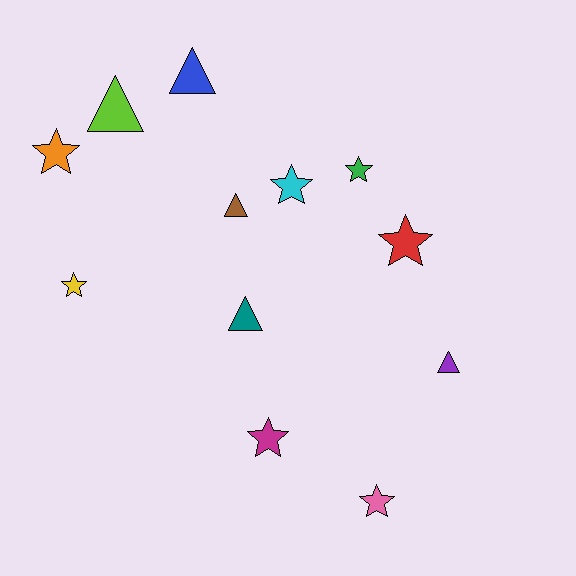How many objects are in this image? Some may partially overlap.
There are 12 objects.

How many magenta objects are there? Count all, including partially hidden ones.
There is 1 magenta object.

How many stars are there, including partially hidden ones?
There are 7 stars.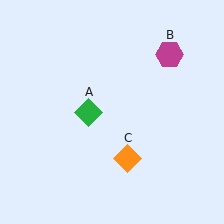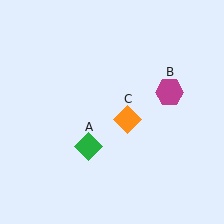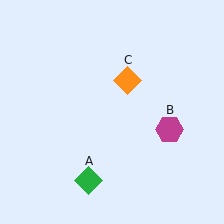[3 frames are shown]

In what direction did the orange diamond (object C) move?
The orange diamond (object C) moved up.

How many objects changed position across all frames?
3 objects changed position: green diamond (object A), magenta hexagon (object B), orange diamond (object C).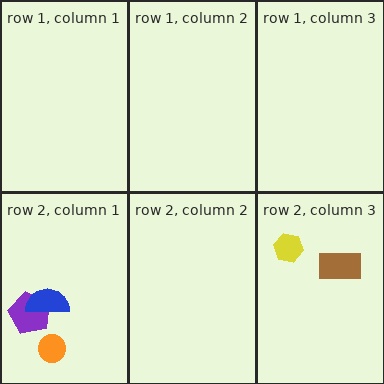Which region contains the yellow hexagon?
The row 2, column 3 region.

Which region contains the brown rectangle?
The row 2, column 3 region.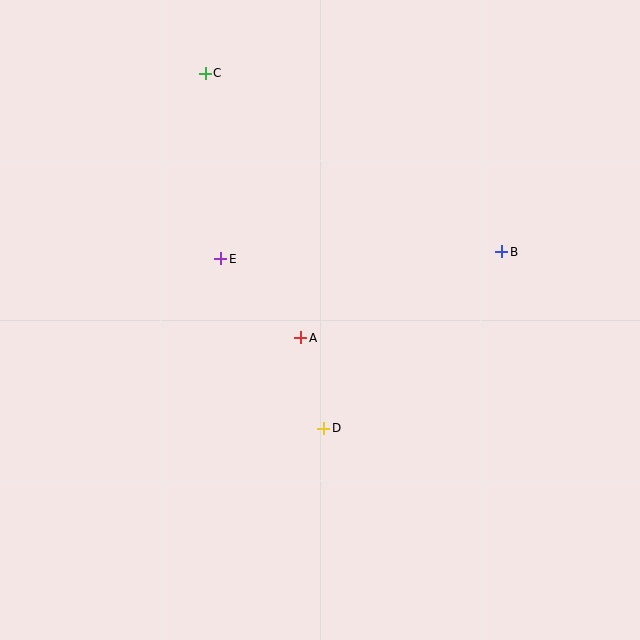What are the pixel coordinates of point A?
Point A is at (301, 338).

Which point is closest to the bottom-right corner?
Point D is closest to the bottom-right corner.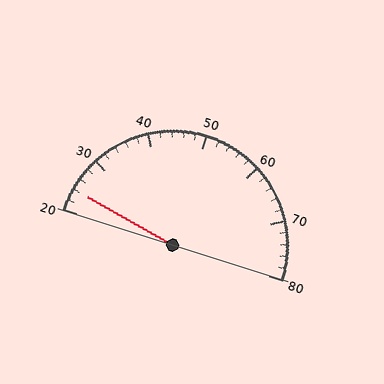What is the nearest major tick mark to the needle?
The nearest major tick mark is 20.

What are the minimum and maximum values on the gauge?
The gauge ranges from 20 to 80.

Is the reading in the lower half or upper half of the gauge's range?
The reading is in the lower half of the range (20 to 80).